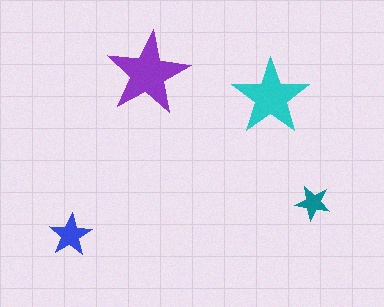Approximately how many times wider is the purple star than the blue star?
About 2 times wider.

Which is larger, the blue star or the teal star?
The blue one.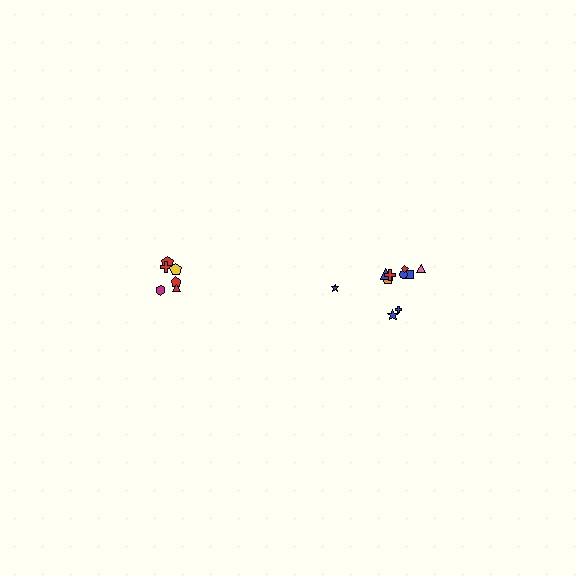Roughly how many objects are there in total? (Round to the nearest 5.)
Roughly 15 objects in total.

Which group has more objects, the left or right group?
The right group.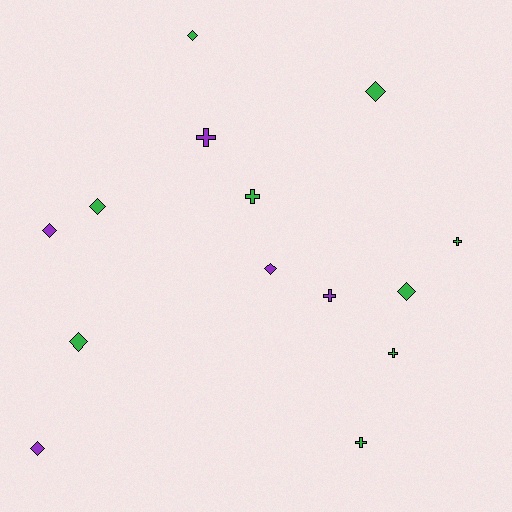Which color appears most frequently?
Green, with 9 objects.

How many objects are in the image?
There are 14 objects.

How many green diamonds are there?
There are 5 green diamonds.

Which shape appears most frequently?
Diamond, with 8 objects.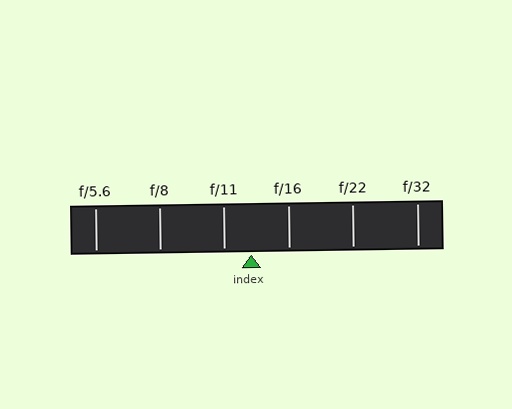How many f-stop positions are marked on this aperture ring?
There are 6 f-stop positions marked.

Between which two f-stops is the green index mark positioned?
The index mark is between f/11 and f/16.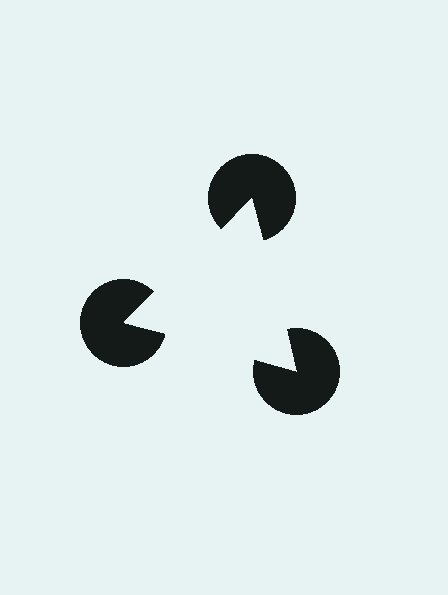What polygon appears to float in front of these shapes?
An illusory triangle — its edges are inferred from the aligned wedge cuts in the pac-man discs, not physically drawn.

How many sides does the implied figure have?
3 sides.